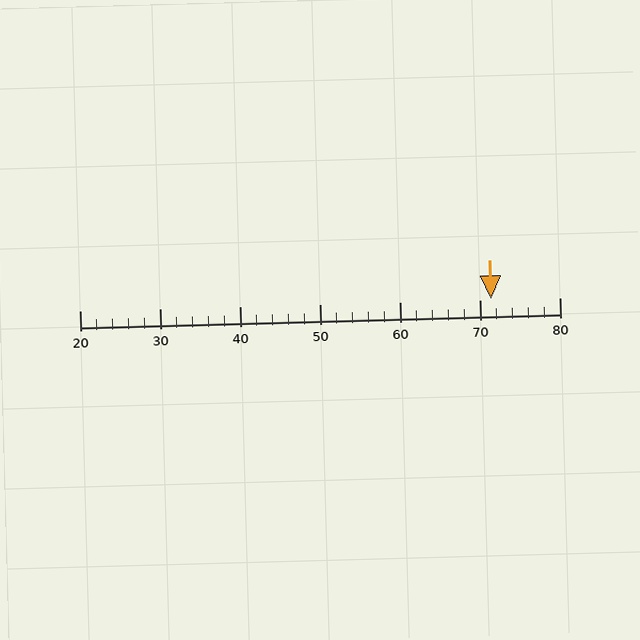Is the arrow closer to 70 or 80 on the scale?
The arrow is closer to 70.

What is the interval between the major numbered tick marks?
The major tick marks are spaced 10 units apart.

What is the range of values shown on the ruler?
The ruler shows values from 20 to 80.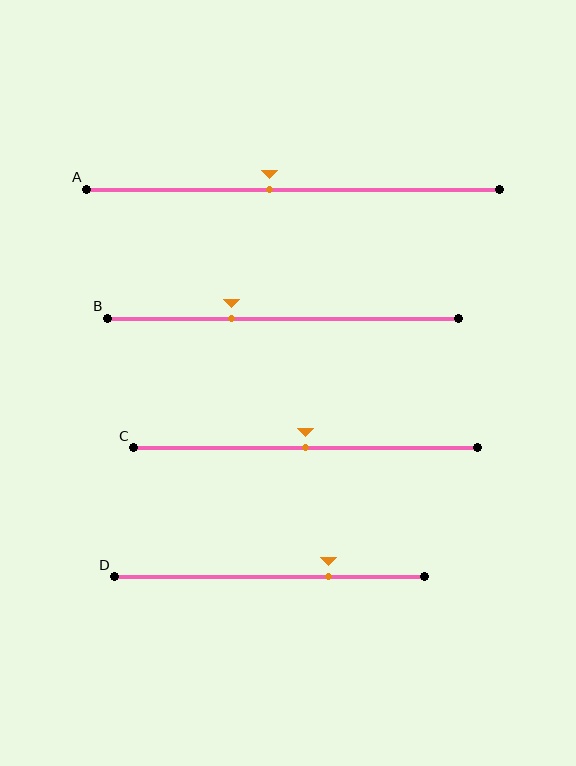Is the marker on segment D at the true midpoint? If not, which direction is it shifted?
No, the marker on segment D is shifted to the right by about 19% of the segment length.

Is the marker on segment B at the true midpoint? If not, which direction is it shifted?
No, the marker on segment B is shifted to the left by about 15% of the segment length.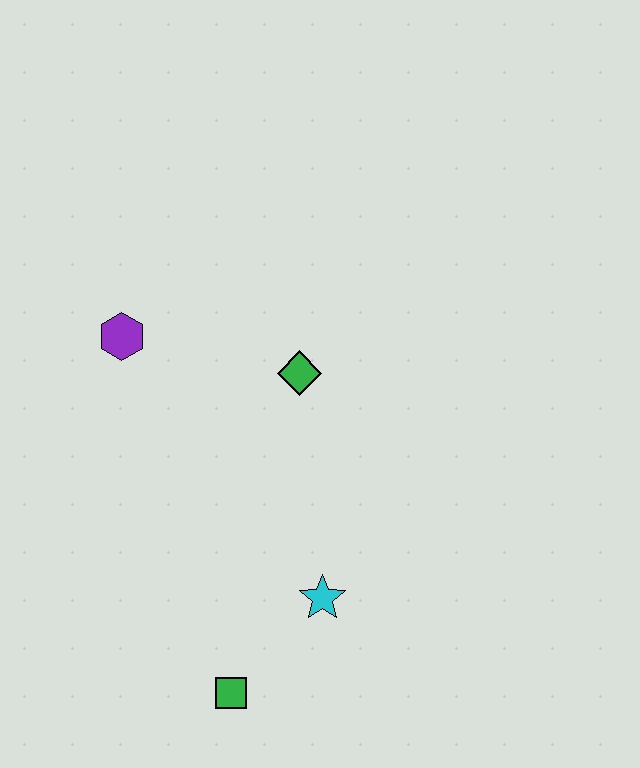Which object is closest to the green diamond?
The purple hexagon is closest to the green diamond.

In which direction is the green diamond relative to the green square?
The green diamond is above the green square.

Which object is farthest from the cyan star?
The purple hexagon is farthest from the cyan star.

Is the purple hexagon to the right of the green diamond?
No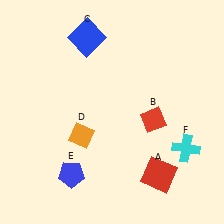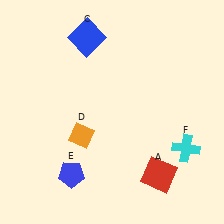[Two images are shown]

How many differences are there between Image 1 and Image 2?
There is 1 difference between the two images.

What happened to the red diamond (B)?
The red diamond (B) was removed in Image 2. It was in the bottom-right area of Image 1.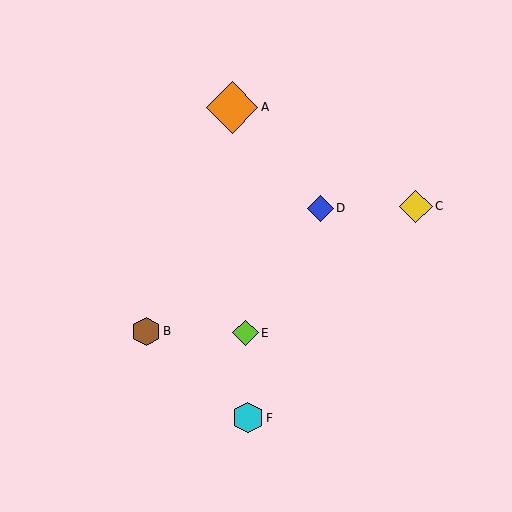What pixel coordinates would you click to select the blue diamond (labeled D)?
Click at (320, 208) to select the blue diamond D.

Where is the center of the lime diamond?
The center of the lime diamond is at (245, 333).